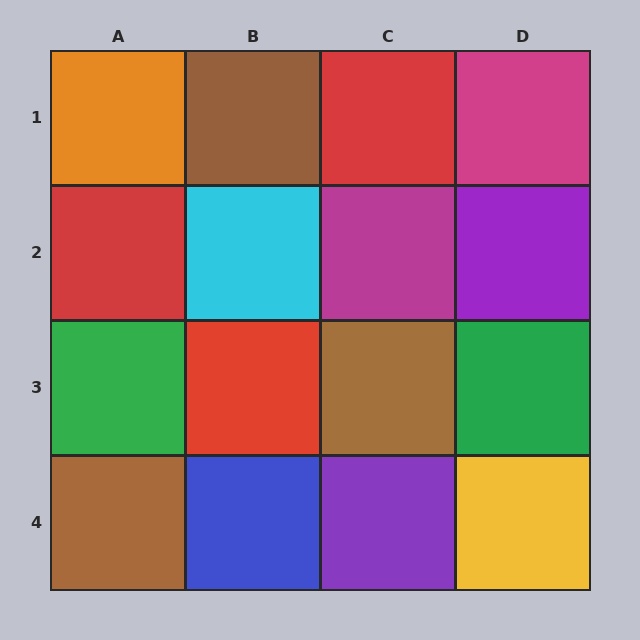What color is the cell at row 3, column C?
Brown.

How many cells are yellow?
1 cell is yellow.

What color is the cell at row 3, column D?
Green.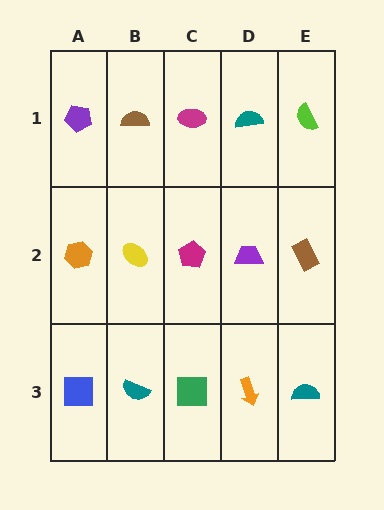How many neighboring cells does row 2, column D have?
4.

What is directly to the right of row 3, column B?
A green square.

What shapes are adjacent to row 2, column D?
A teal semicircle (row 1, column D), an orange arrow (row 3, column D), a magenta pentagon (row 2, column C), a brown rectangle (row 2, column E).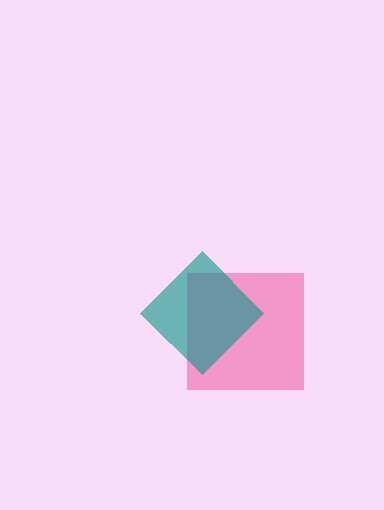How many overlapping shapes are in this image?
There are 2 overlapping shapes in the image.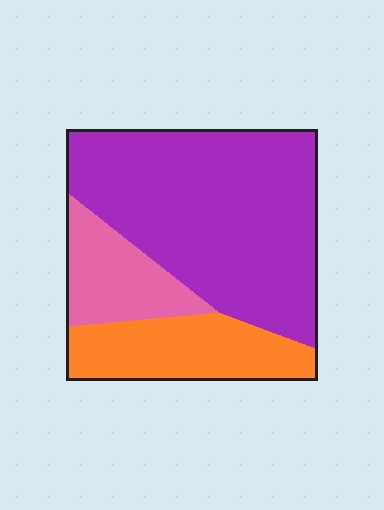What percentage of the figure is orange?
Orange covers about 25% of the figure.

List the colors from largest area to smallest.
From largest to smallest: purple, orange, pink.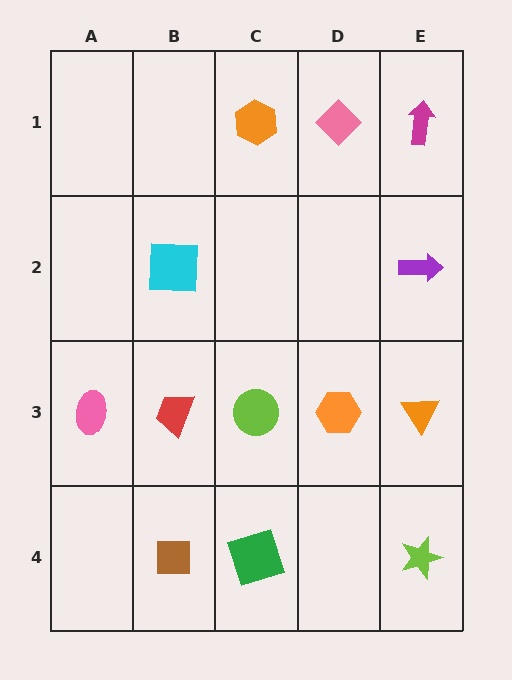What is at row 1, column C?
An orange hexagon.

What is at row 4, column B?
A brown square.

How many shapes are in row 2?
2 shapes.